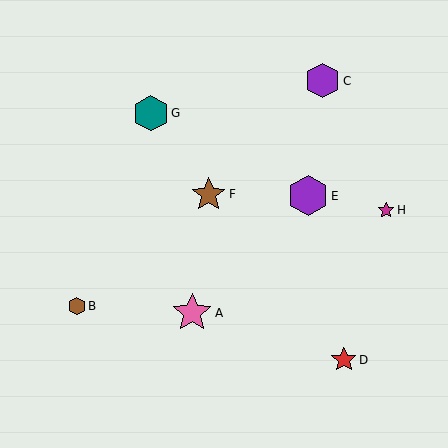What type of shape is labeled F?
Shape F is a brown star.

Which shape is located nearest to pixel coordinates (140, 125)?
The teal hexagon (labeled G) at (151, 113) is nearest to that location.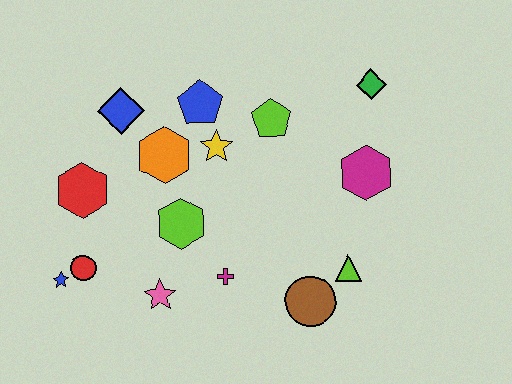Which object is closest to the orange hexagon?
The yellow star is closest to the orange hexagon.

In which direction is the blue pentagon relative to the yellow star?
The blue pentagon is above the yellow star.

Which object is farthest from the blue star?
The green diamond is farthest from the blue star.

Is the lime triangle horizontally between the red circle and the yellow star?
No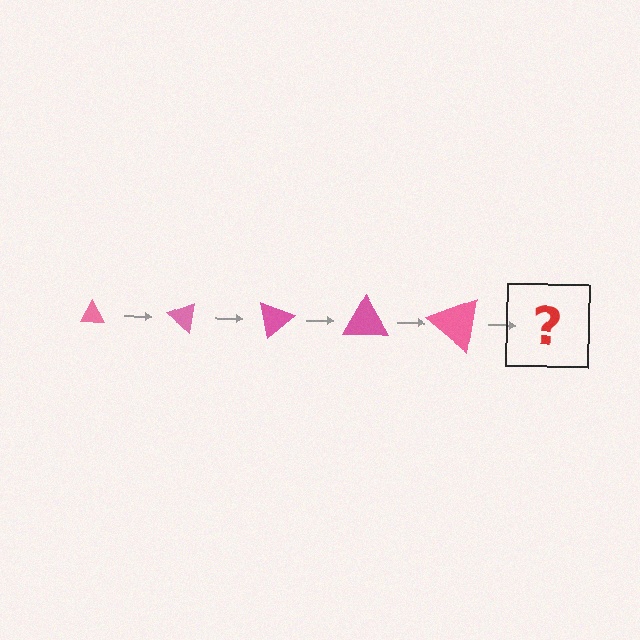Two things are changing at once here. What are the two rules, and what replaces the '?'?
The two rules are that the triangle grows larger each step and it rotates 40 degrees each step. The '?' should be a triangle, larger than the previous one and rotated 200 degrees from the start.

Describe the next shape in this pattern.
It should be a triangle, larger than the previous one and rotated 200 degrees from the start.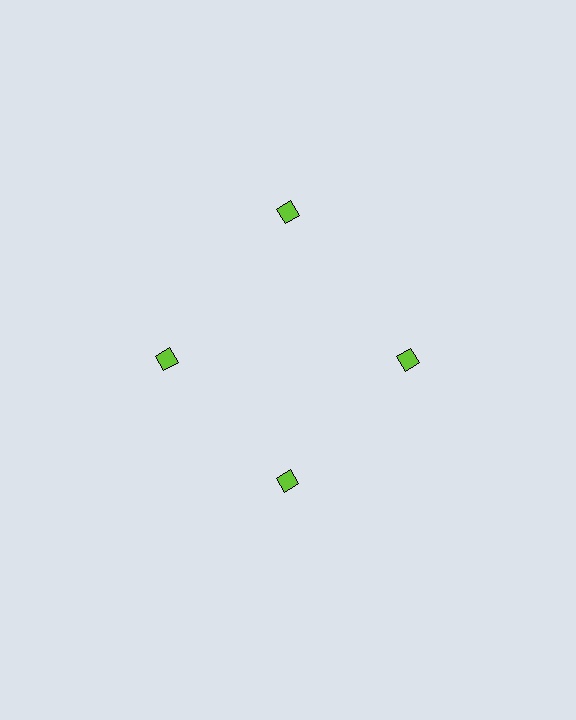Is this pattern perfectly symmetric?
No. The 4 lime diamonds are arranged in a ring, but one element near the 12 o'clock position is pushed outward from the center, breaking the 4-fold rotational symmetry.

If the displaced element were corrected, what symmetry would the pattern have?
It would have 4-fold rotational symmetry — the pattern would map onto itself every 90 degrees.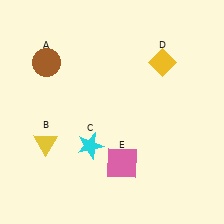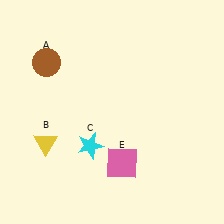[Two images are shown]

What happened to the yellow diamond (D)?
The yellow diamond (D) was removed in Image 2. It was in the top-right area of Image 1.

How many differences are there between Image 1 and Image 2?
There is 1 difference between the two images.